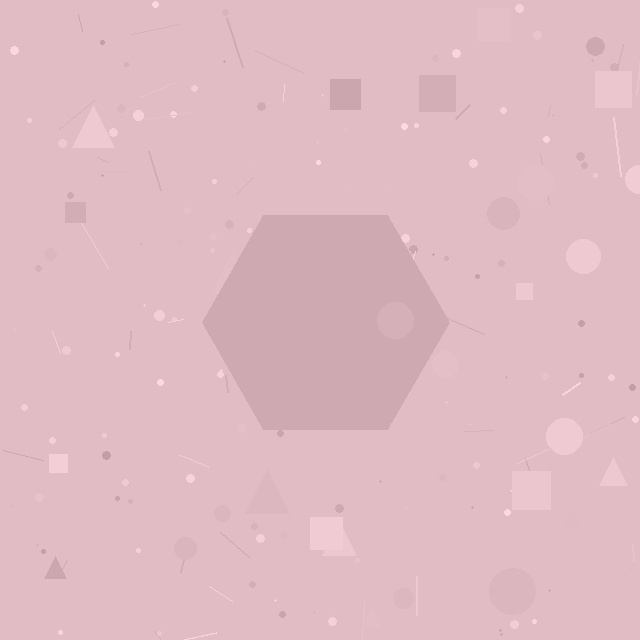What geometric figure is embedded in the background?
A hexagon is embedded in the background.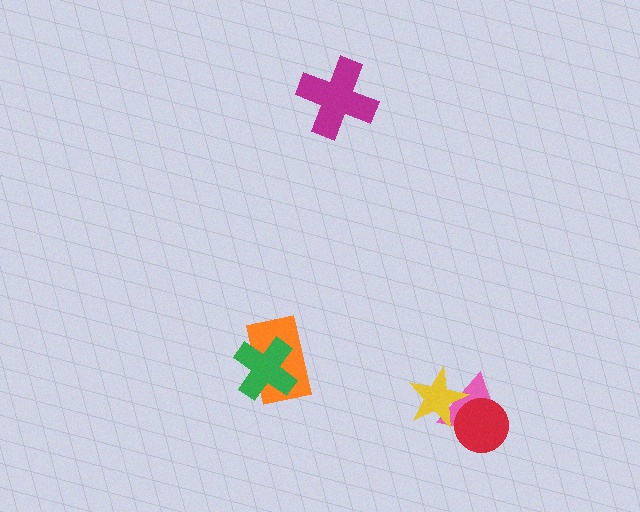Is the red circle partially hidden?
Yes, it is partially covered by another shape.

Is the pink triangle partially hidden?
Yes, it is partially covered by another shape.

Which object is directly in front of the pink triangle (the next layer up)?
The red circle is directly in front of the pink triangle.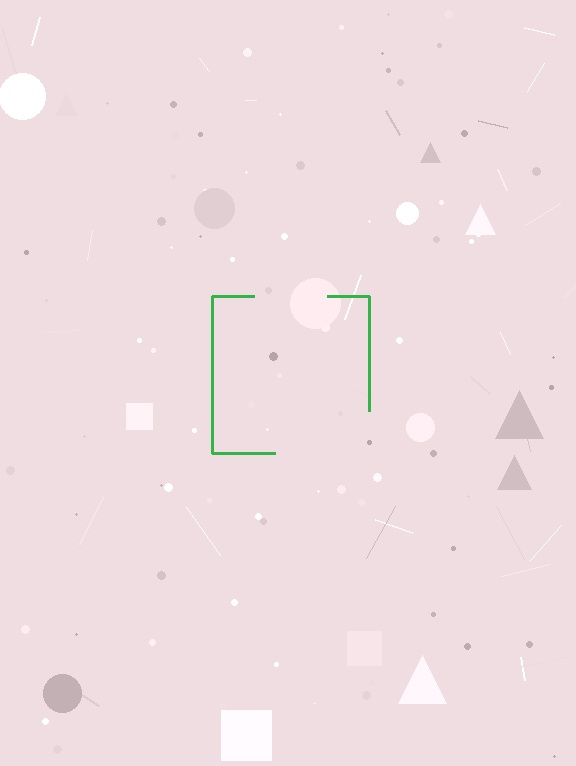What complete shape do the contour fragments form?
The contour fragments form a square.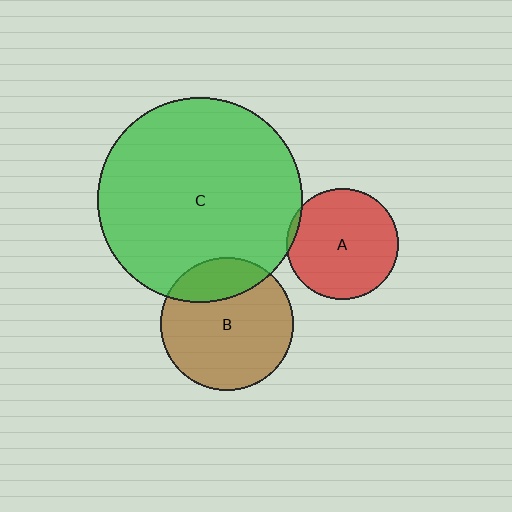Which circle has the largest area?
Circle C (green).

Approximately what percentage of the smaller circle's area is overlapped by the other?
Approximately 5%.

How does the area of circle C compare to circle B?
Approximately 2.4 times.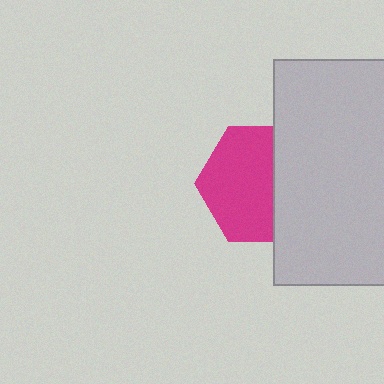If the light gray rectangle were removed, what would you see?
You would see the complete magenta hexagon.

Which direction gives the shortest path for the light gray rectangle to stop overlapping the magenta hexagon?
Moving right gives the shortest separation.